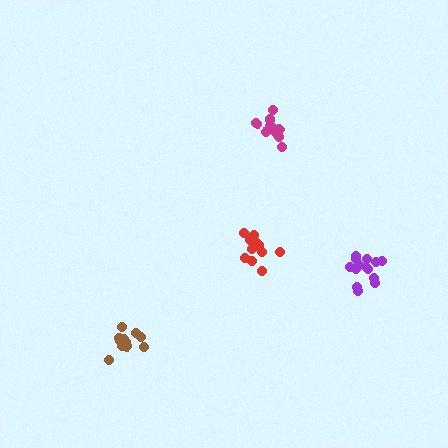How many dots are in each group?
Group 1: 13 dots, Group 2: 12 dots, Group 3: 14 dots, Group 4: 11 dots (50 total).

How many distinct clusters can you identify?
There are 4 distinct clusters.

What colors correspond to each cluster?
The clusters are colored: magenta, red, purple, brown.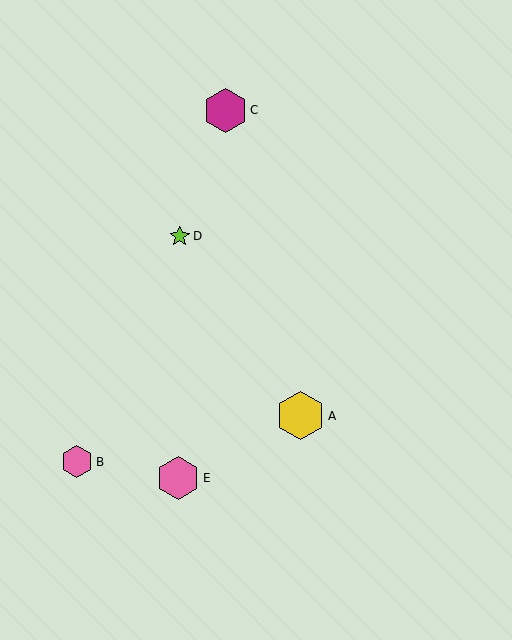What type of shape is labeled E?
Shape E is a pink hexagon.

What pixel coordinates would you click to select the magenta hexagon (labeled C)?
Click at (225, 110) to select the magenta hexagon C.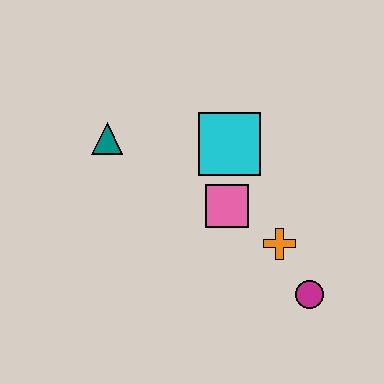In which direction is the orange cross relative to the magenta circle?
The orange cross is above the magenta circle.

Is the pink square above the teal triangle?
No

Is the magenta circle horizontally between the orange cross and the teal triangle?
No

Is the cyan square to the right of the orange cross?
No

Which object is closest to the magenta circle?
The orange cross is closest to the magenta circle.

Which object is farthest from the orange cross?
The teal triangle is farthest from the orange cross.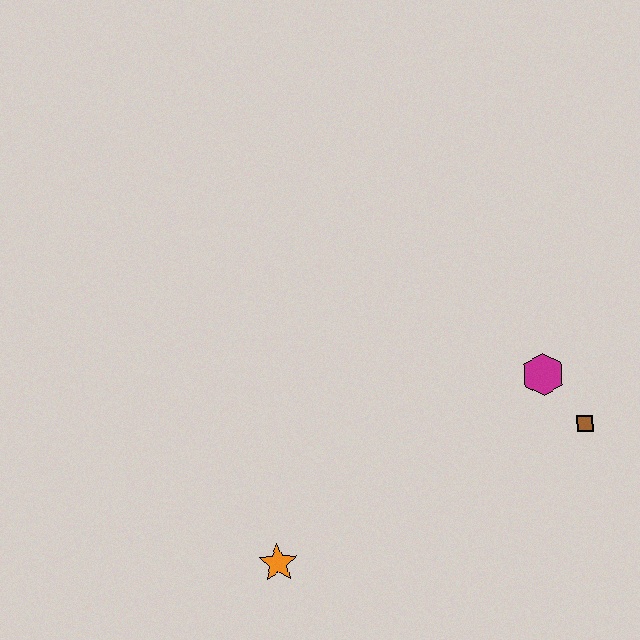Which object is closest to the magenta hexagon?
The brown square is closest to the magenta hexagon.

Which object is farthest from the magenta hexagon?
The orange star is farthest from the magenta hexagon.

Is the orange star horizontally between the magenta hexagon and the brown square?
No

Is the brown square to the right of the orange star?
Yes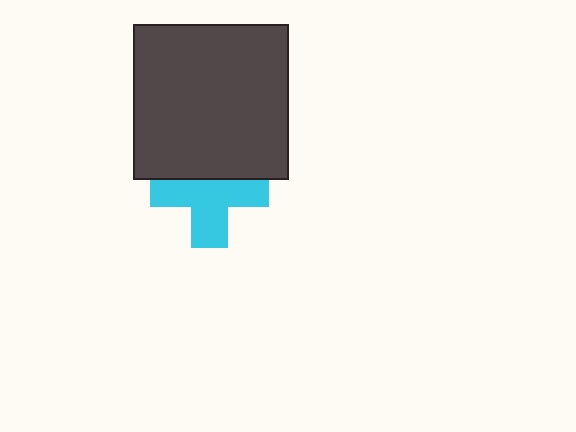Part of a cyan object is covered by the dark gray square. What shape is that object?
It is a cross.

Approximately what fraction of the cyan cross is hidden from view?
Roughly 35% of the cyan cross is hidden behind the dark gray square.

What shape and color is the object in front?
The object in front is a dark gray square.